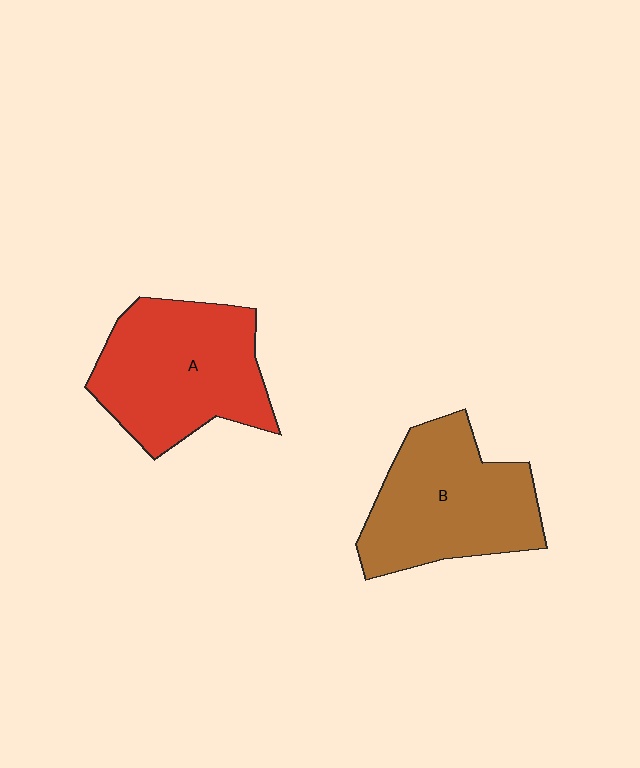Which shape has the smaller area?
Shape B (brown).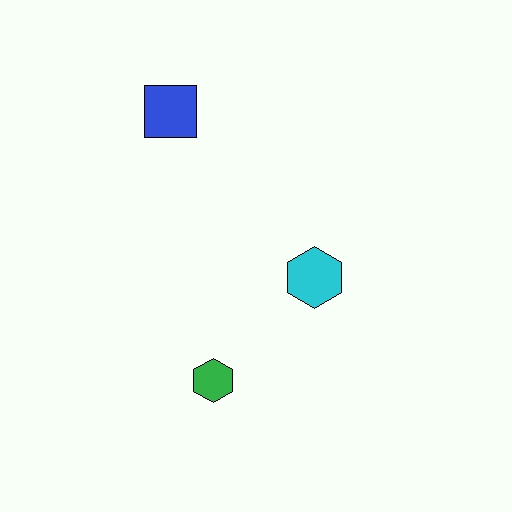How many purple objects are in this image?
There are no purple objects.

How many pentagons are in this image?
There are no pentagons.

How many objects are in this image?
There are 3 objects.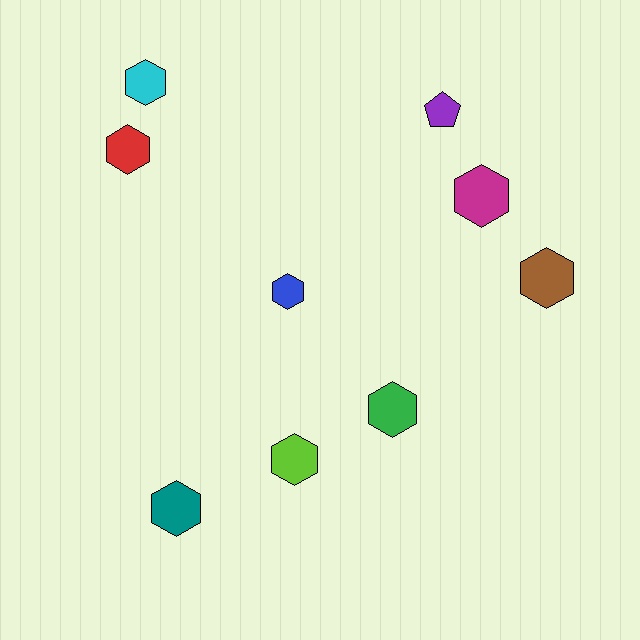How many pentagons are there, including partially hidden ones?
There is 1 pentagon.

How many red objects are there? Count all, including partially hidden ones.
There is 1 red object.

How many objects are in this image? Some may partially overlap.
There are 9 objects.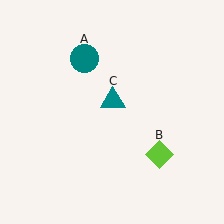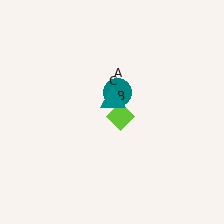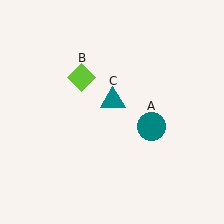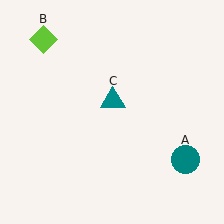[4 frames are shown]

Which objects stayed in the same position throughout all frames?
Teal triangle (object C) remained stationary.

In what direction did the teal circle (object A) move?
The teal circle (object A) moved down and to the right.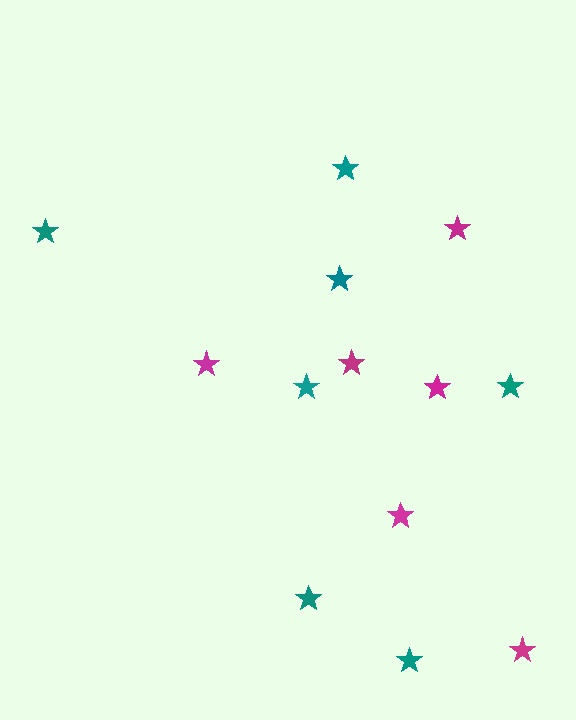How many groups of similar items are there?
There are 2 groups: one group of magenta stars (6) and one group of teal stars (7).